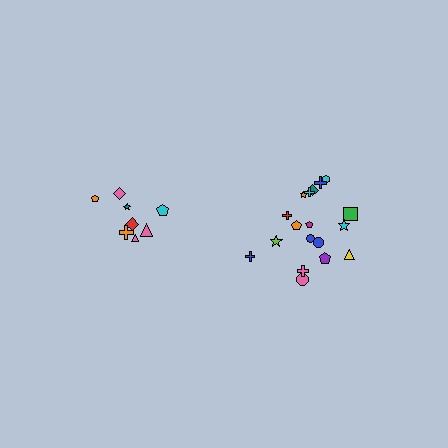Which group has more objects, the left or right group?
The right group.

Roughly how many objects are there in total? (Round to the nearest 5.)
Roughly 25 objects in total.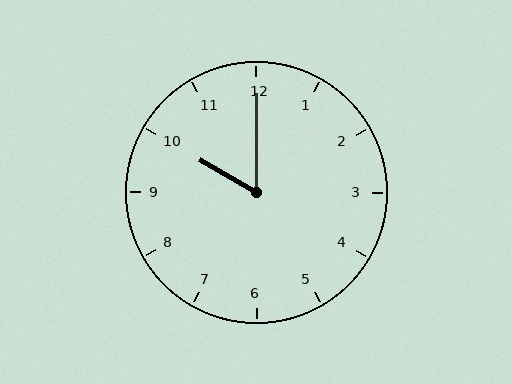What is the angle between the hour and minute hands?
Approximately 60 degrees.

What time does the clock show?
10:00.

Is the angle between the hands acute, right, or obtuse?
It is acute.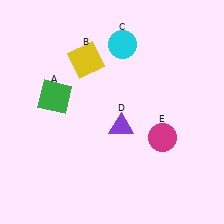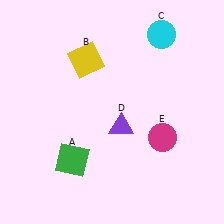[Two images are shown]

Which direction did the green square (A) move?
The green square (A) moved down.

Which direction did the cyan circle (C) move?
The cyan circle (C) moved right.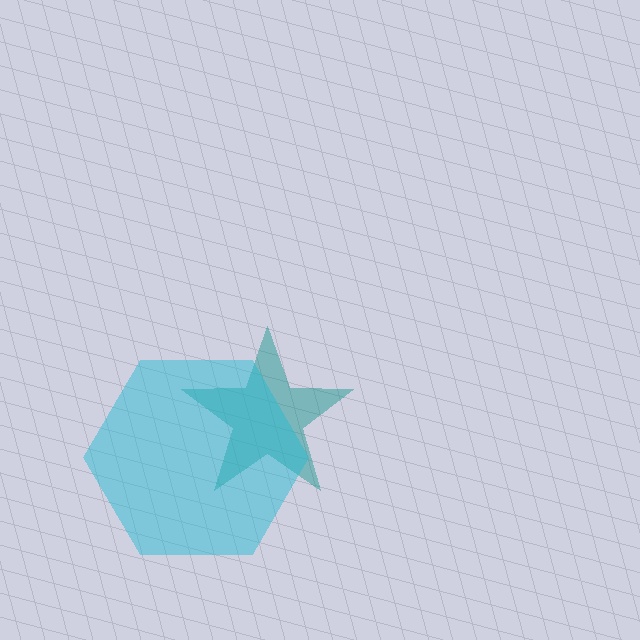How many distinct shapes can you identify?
There are 2 distinct shapes: a teal star, a cyan hexagon.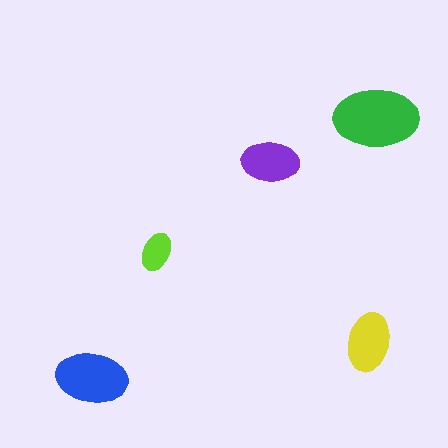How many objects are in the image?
There are 5 objects in the image.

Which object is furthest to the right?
The green ellipse is rightmost.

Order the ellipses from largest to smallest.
the green one, the blue one, the yellow one, the purple one, the lime one.